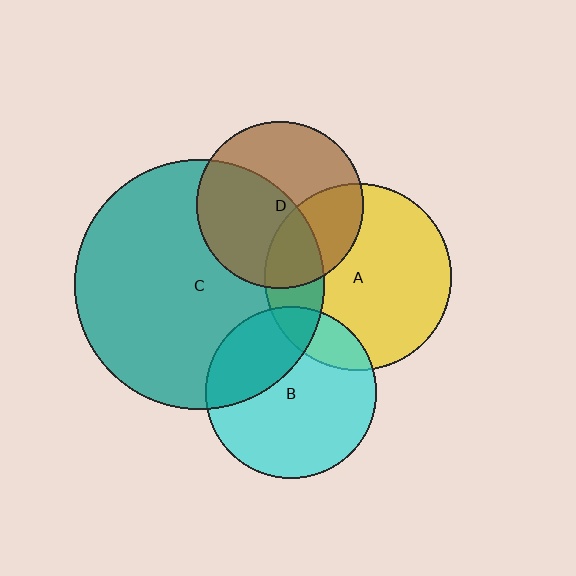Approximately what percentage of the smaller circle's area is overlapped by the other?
Approximately 30%.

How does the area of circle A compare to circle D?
Approximately 1.3 times.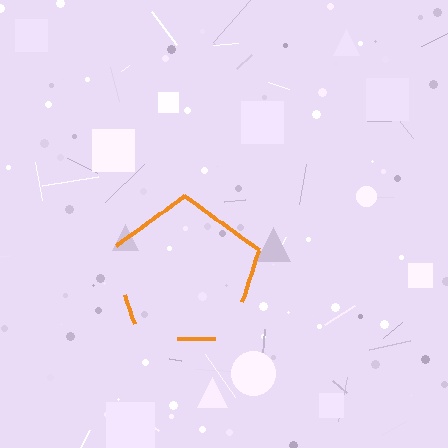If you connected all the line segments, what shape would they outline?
They would outline a pentagon.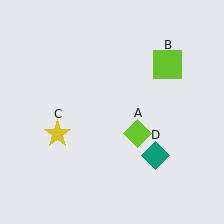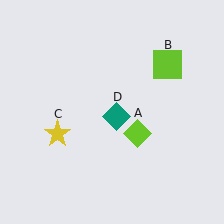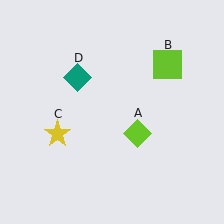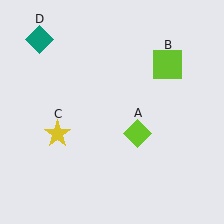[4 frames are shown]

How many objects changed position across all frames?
1 object changed position: teal diamond (object D).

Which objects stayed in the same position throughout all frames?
Lime diamond (object A) and lime square (object B) and yellow star (object C) remained stationary.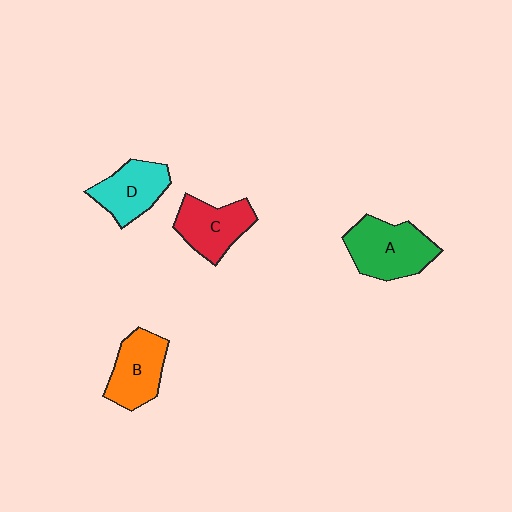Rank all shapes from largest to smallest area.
From largest to smallest: A (green), B (orange), C (red), D (cyan).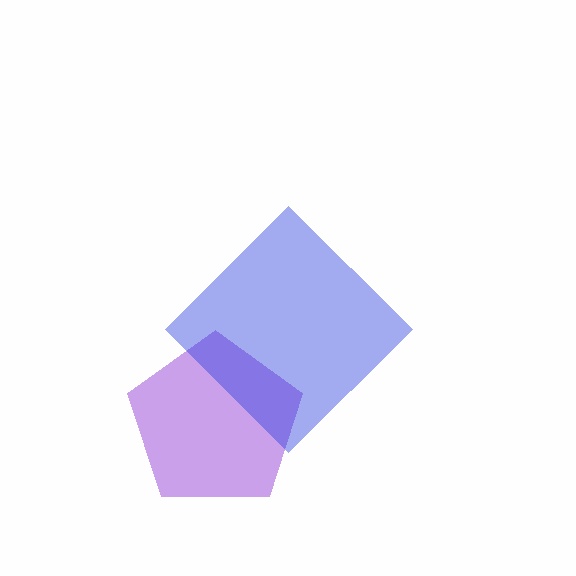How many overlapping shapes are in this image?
There are 2 overlapping shapes in the image.